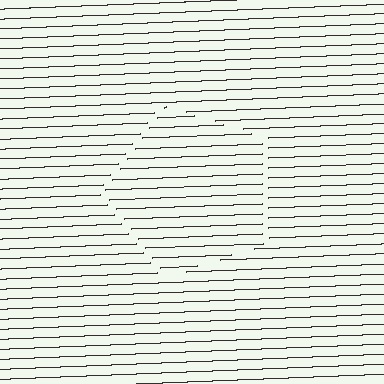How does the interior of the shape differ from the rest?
The interior of the shape contains the same grating, shifted by half a period — the contour is defined by the phase discontinuity where line-ends from the inner and outer gratings abut.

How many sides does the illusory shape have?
5 sides — the line-ends trace a pentagon.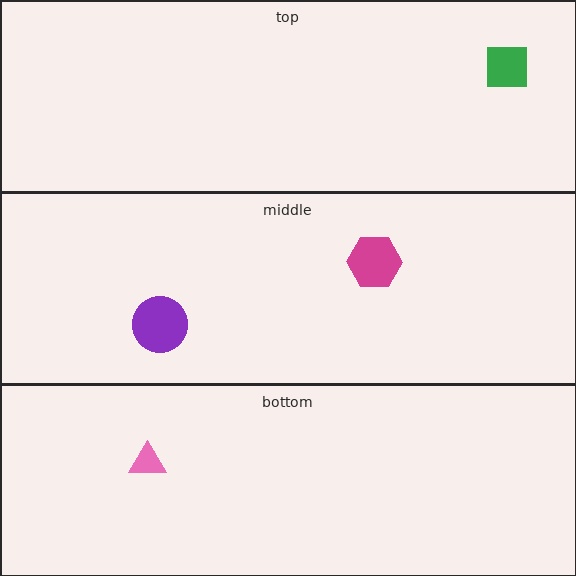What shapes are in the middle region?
The purple circle, the magenta hexagon.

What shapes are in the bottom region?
The pink triangle.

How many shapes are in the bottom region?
1.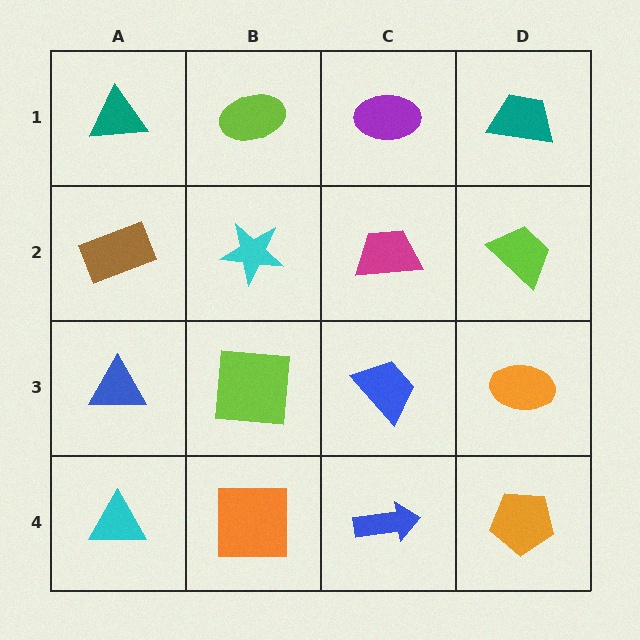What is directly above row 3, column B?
A cyan star.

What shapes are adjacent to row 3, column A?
A brown rectangle (row 2, column A), a cyan triangle (row 4, column A), a lime square (row 3, column B).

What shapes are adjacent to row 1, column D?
A lime trapezoid (row 2, column D), a purple ellipse (row 1, column C).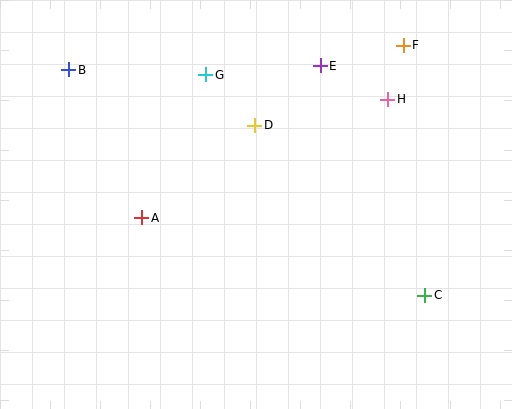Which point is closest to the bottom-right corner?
Point C is closest to the bottom-right corner.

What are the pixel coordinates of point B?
Point B is at (69, 70).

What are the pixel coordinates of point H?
Point H is at (388, 99).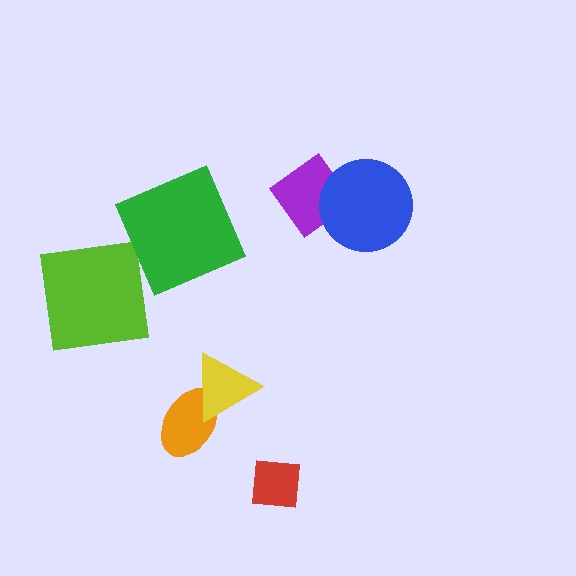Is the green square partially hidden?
No, no other shape covers it.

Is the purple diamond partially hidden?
Yes, it is partially covered by another shape.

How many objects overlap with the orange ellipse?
1 object overlaps with the orange ellipse.